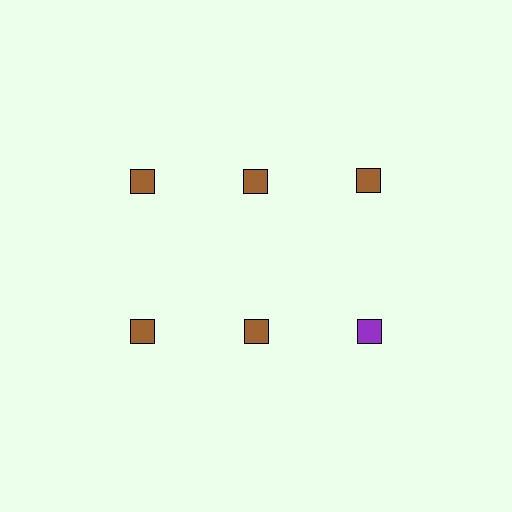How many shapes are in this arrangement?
There are 6 shapes arranged in a grid pattern.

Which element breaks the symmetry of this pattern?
The purple square in the second row, center column breaks the symmetry. All other shapes are brown squares.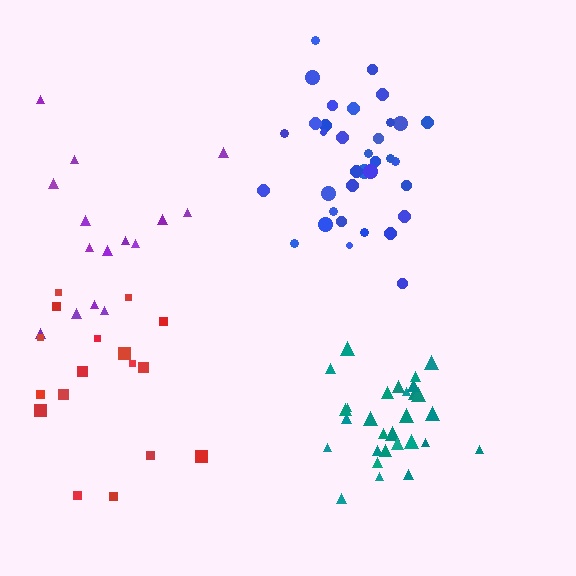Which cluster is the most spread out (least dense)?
Purple.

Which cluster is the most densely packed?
Teal.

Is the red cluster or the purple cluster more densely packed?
Red.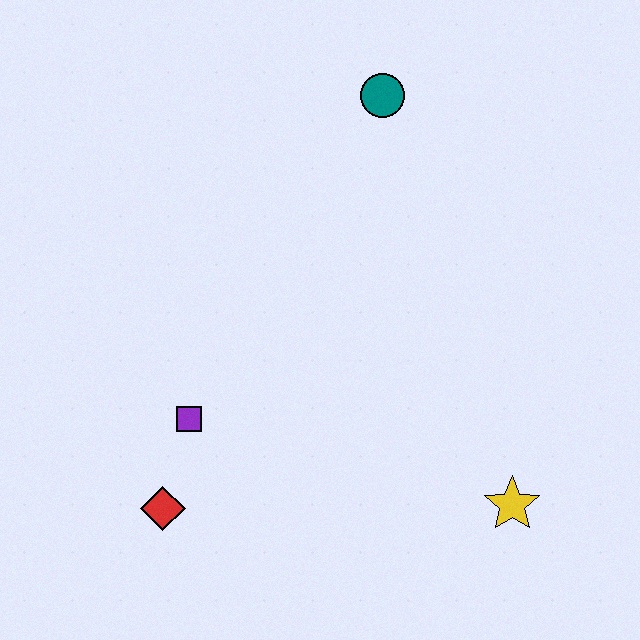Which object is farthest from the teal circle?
The red diamond is farthest from the teal circle.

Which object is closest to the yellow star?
The purple square is closest to the yellow star.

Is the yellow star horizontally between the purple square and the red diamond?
No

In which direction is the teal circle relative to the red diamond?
The teal circle is above the red diamond.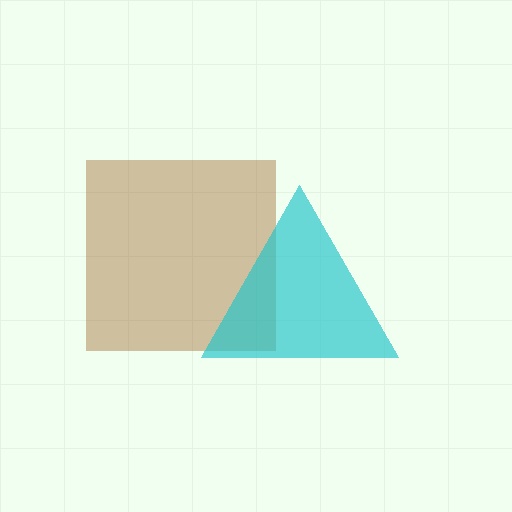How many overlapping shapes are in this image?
There are 2 overlapping shapes in the image.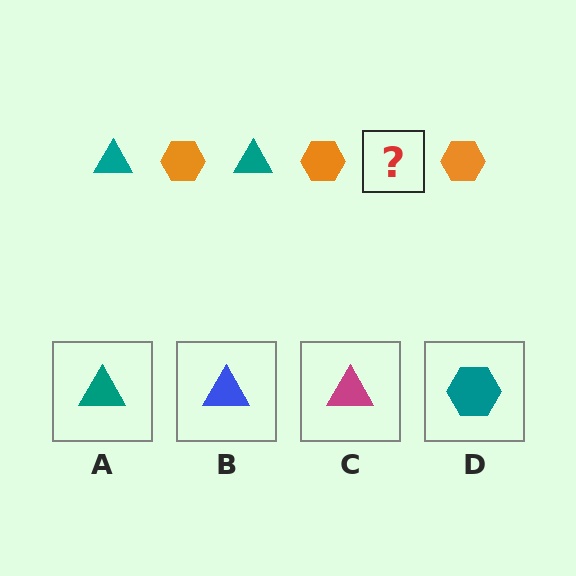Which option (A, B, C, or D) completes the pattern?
A.